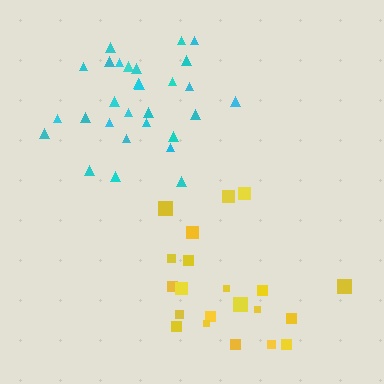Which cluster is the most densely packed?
Cyan.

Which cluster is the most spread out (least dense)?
Yellow.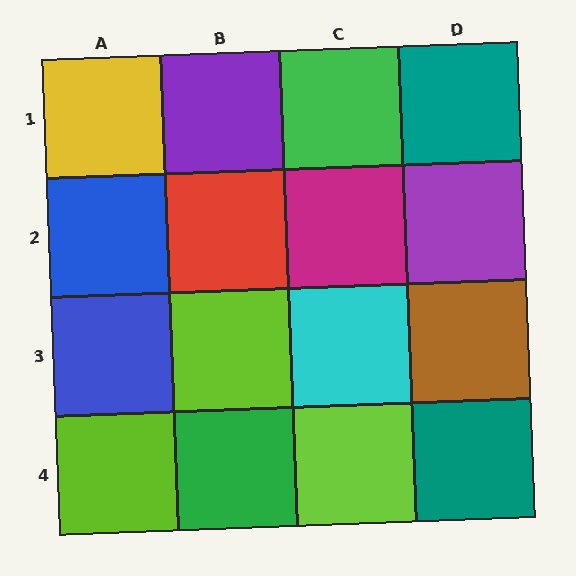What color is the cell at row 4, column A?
Lime.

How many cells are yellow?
1 cell is yellow.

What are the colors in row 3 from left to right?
Blue, lime, cyan, brown.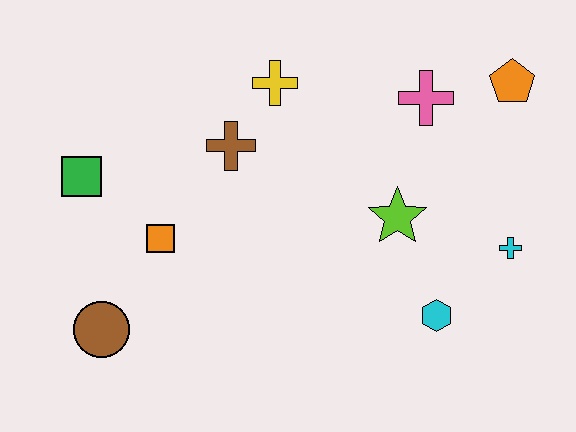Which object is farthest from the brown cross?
The cyan cross is farthest from the brown cross.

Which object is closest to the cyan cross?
The cyan hexagon is closest to the cyan cross.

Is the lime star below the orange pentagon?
Yes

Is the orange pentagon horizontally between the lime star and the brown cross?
No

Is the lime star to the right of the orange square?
Yes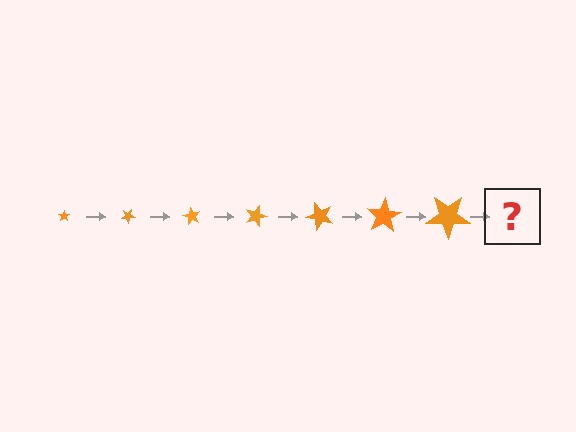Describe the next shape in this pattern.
It should be a star, larger than the previous one and rotated 210 degrees from the start.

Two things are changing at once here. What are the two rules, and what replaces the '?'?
The two rules are that the star grows larger each step and it rotates 30 degrees each step. The '?' should be a star, larger than the previous one and rotated 210 degrees from the start.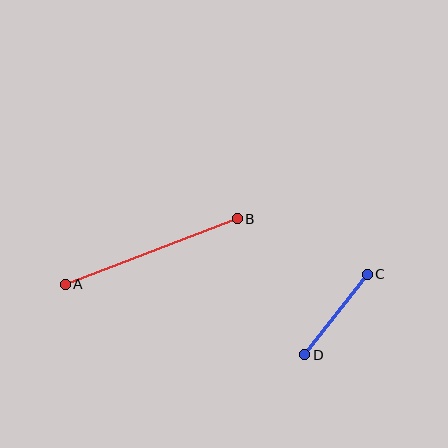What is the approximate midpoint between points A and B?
The midpoint is at approximately (151, 252) pixels.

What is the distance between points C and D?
The distance is approximately 102 pixels.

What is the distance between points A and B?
The distance is approximately 184 pixels.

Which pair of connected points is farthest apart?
Points A and B are farthest apart.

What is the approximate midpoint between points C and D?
The midpoint is at approximately (336, 314) pixels.